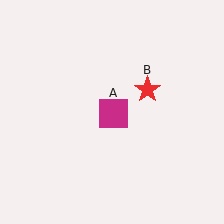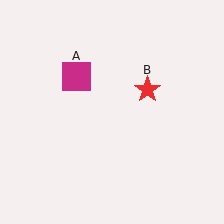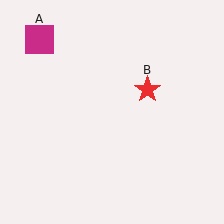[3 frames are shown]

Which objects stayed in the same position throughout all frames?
Red star (object B) remained stationary.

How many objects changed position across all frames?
1 object changed position: magenta square (object A).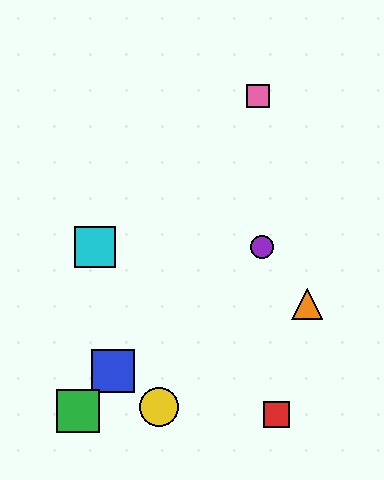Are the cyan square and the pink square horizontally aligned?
No, the cyan square is at y≈247 and the pink square is at y≈96.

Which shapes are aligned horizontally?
The purple circle, the cyan square are aligned horizontally.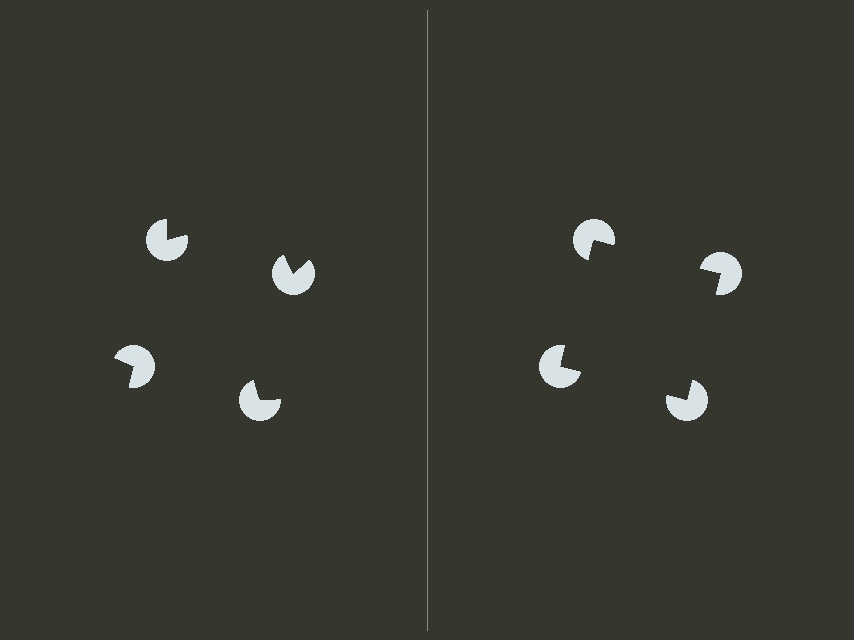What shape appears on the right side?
An illusory square.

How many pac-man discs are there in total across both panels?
8 — 4 on each side.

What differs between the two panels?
The pac-man discs are positioned identically on both sides; only the wedge orientations differ. On the right they align to a square; on the left they are misaligned.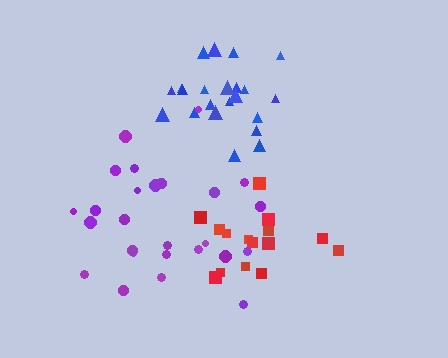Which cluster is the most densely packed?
Red.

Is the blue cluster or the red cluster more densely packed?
Red.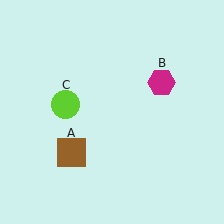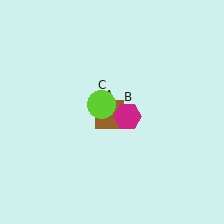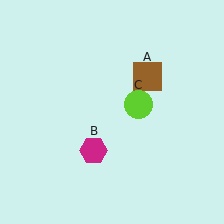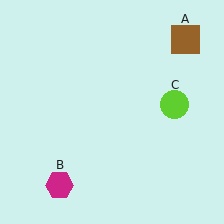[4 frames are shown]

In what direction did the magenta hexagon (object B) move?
The magenta hexagon (object B) moved down and to the left.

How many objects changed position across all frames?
3 objects changed position: brown square (object A), magenta hexagon (object B), lime circle (object C).